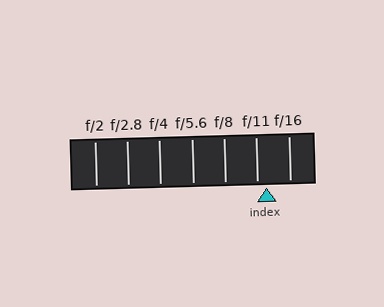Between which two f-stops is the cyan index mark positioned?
The index mark is between f/11 and f/16.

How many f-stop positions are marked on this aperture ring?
There are 7 f-stop positions marked.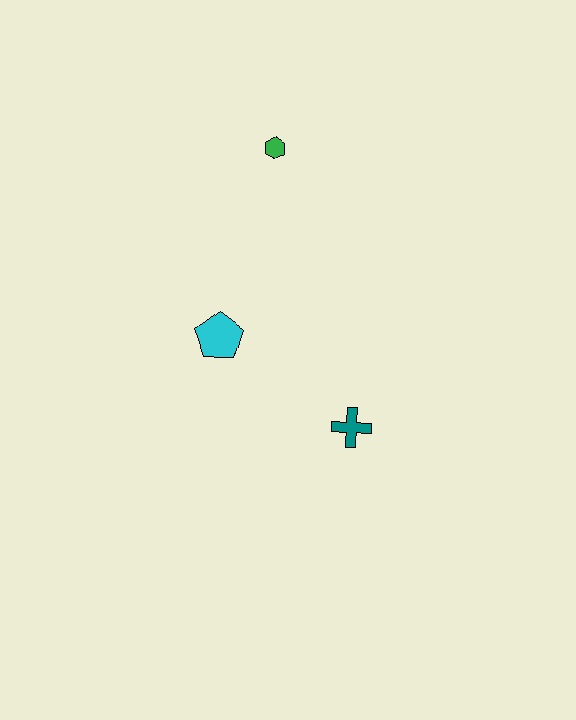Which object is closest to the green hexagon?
The cyan pentagon is closest to the green hexagon.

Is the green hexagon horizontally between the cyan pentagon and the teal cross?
Yes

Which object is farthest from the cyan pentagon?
The green hexagon is farthest from the cyan pentagon.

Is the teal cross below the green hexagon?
Yes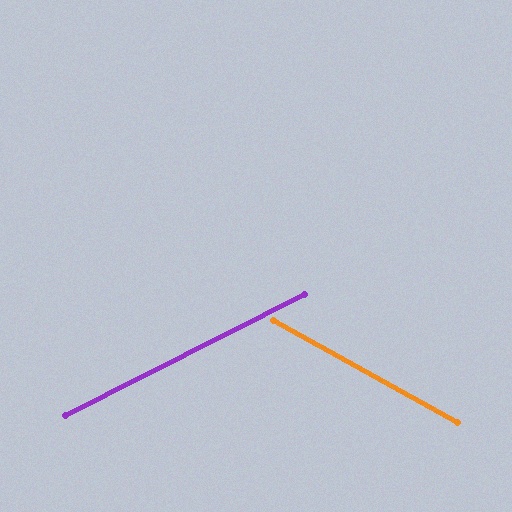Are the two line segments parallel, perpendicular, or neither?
Neither parallel nor perpendicular — they differ by about 56°.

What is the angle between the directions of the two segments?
Approximately 56 degrees.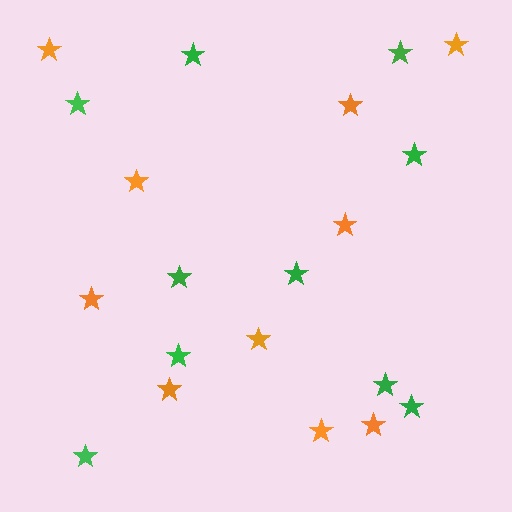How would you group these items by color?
There are 2 groups: one group of green stars (10) and one group of orange stars (10).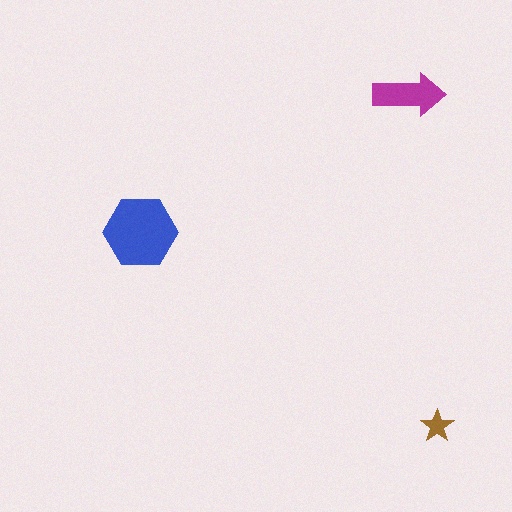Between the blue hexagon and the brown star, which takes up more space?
The blue hexagon.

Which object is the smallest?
The brown star.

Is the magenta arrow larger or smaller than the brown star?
Larger.